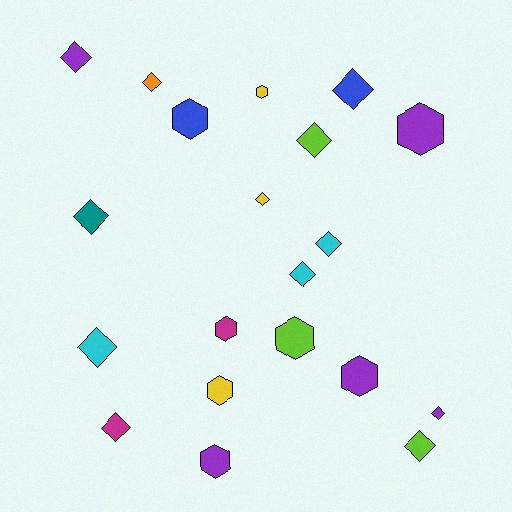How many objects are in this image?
There are 20 objects.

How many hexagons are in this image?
There are 8 hexagons.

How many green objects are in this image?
There are no green objects.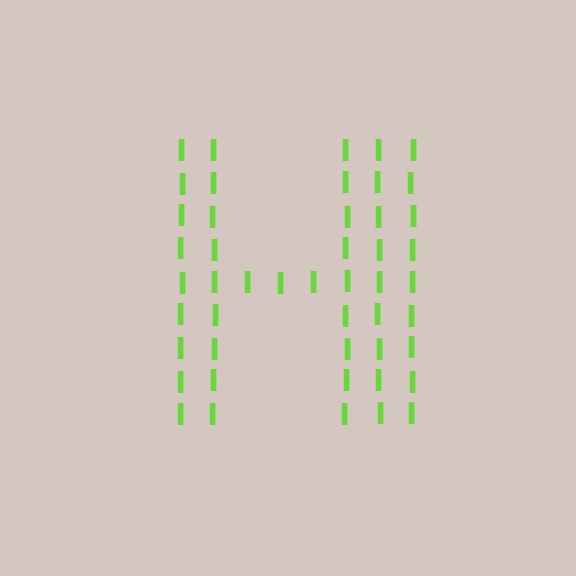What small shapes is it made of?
It is made of small letter I's.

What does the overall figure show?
The overall figure shows the letter H.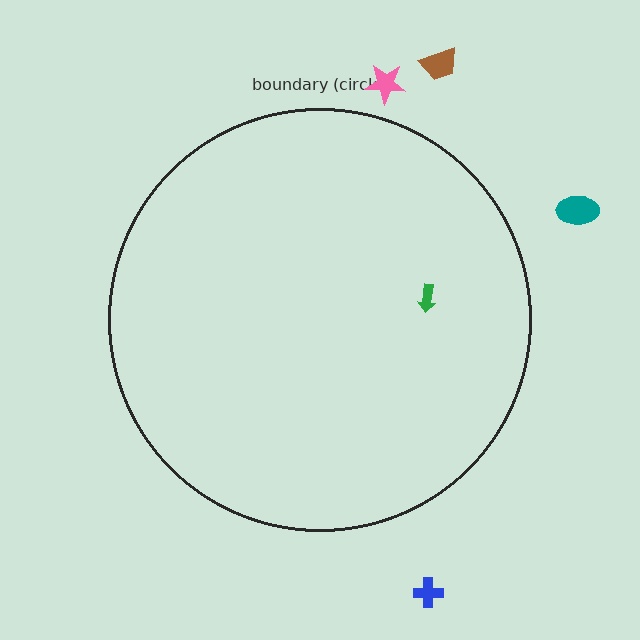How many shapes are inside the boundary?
1 inside, 4 outside.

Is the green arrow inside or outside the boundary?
Inside.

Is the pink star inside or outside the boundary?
Outside.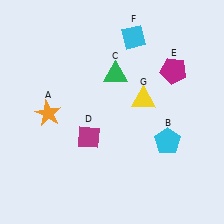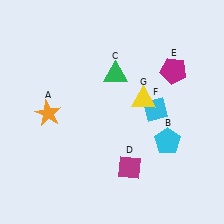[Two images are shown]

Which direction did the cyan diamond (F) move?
The cyan diamond (F) moved down.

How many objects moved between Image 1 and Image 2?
2 objects moved between the two images.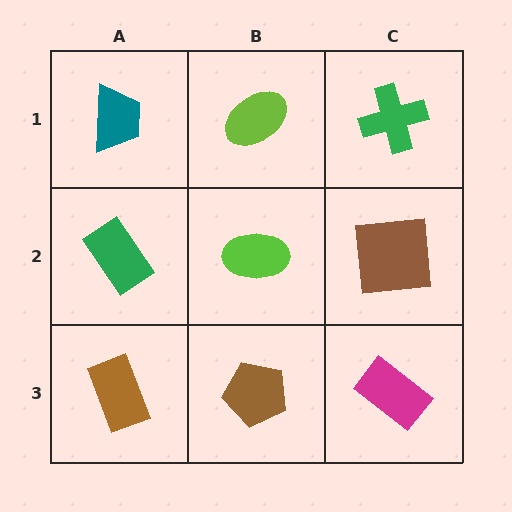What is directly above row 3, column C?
A brown square.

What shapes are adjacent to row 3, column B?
A lime ellipse (row 2, column B), a brown rectangle (row 3, column A), a magenta rectangle (row 3, column C).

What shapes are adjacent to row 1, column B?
A lime ellipse (row 2, column B), a teal trapezoid (row 1, column A), a green cross (row 1, column C).